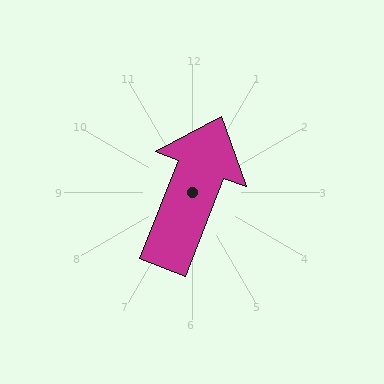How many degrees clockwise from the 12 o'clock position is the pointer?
Approximately 21 degrees.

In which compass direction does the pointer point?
North.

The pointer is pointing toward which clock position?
Roughly 1 o'clock.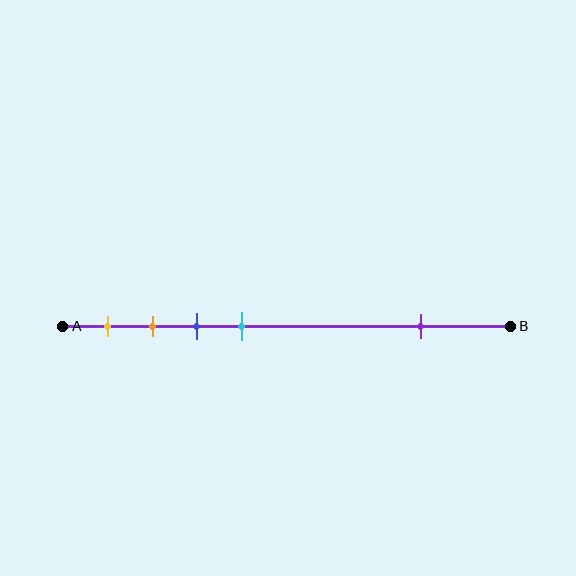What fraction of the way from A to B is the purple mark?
The purple mark is approximately 80% (0.8) of the way from A to B.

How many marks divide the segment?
There are 5 marks dividing the segment.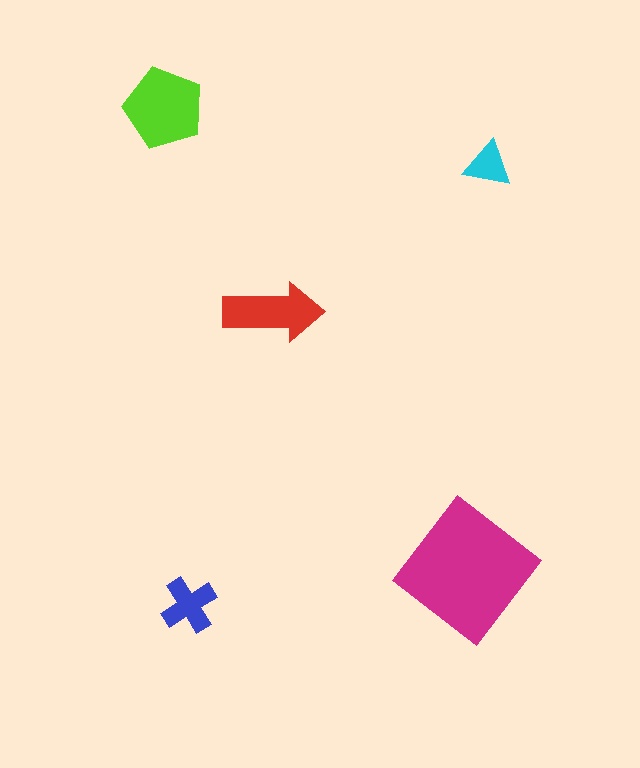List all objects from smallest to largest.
The cyan triangle, the blue cross, the red arrow, the lime pentagon, the magenta diamond.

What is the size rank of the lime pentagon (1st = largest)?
2nd.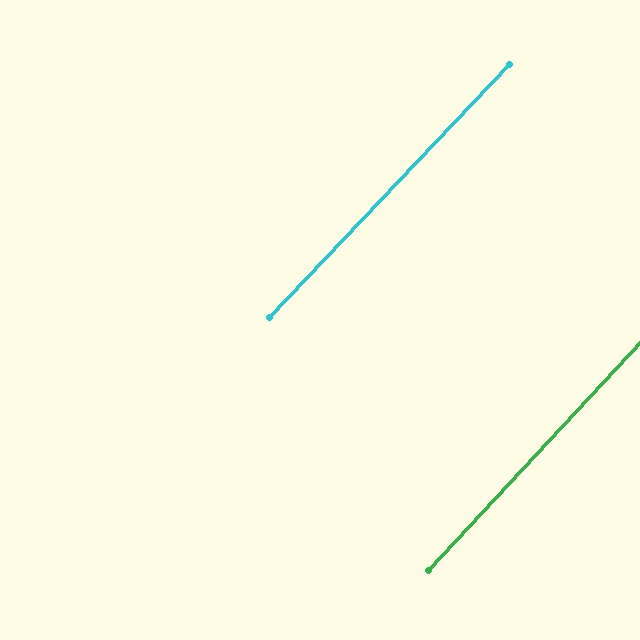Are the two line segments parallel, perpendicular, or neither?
Parallel — their directions differ by only 0.6°.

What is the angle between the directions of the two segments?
Approximately 1 degree.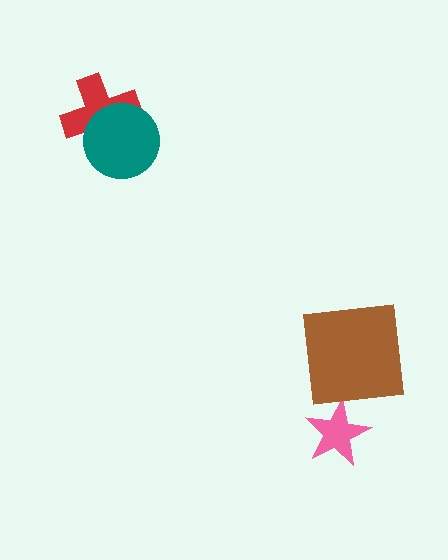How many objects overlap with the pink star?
0 objects overlap with the pink star.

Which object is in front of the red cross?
The teal circle is in front of the red cross.